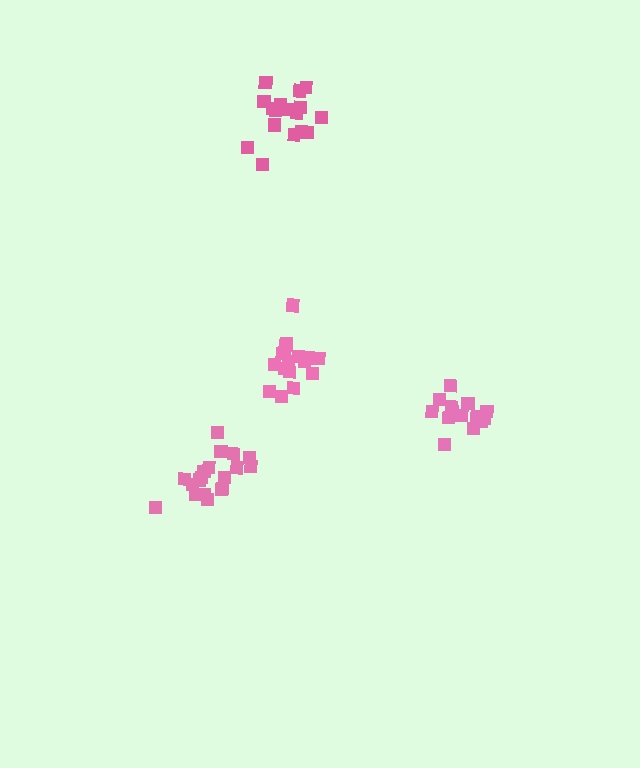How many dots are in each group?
Group 1: 18 dots, Group 2: 19 dots, Group 3: 14 dots, Group 4: 18 dots (69 total).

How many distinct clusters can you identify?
There are 4 distinct clusters.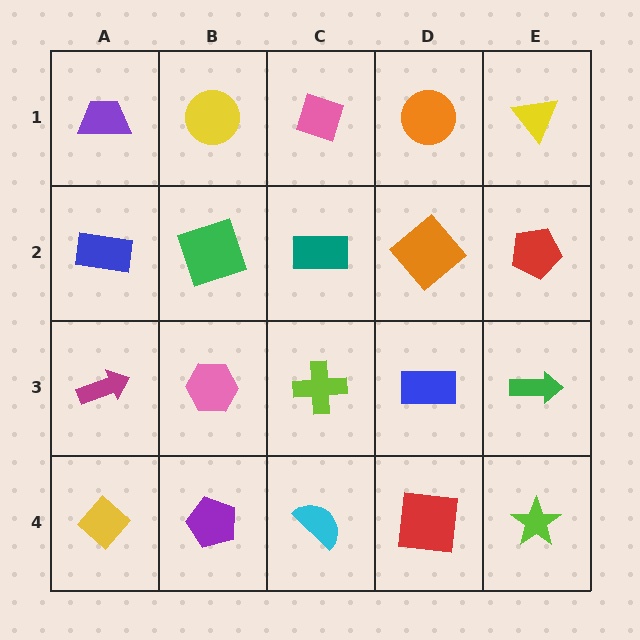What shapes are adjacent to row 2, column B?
A yellow circle (row 1, column B), a pink hexagon (row 3, column B), a blue rectangle (row 2, column A), a teal rectangle (row 2, column C).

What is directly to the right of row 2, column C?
An orange diamond.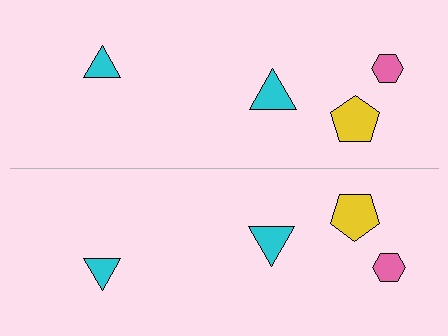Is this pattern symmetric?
Yes, this pattern has bilateral (reflection) symmetry.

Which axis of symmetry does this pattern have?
The pattern has a horizontal axis of symmetry running through the center of the image.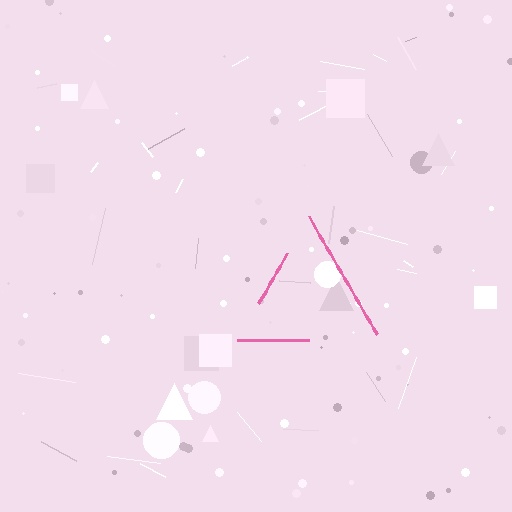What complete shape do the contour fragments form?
The contour fragments form a triangle.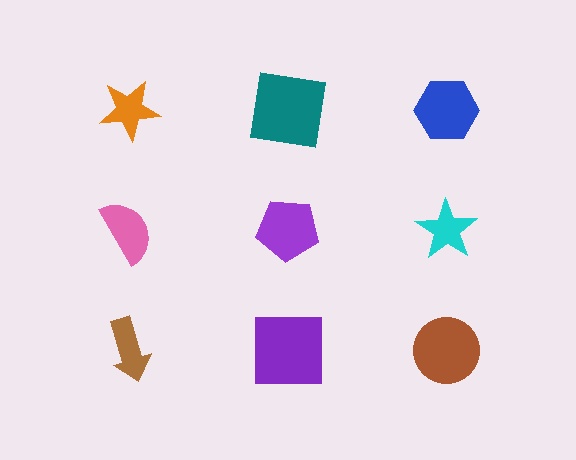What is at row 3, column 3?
A brown circle.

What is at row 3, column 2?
A purple square.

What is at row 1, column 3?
A blue hexagon.